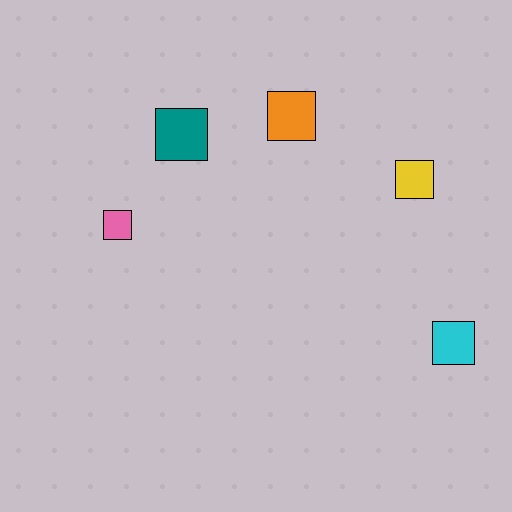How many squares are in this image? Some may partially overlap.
There are 5 squares.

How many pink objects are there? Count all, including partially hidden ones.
There is 1 pink object.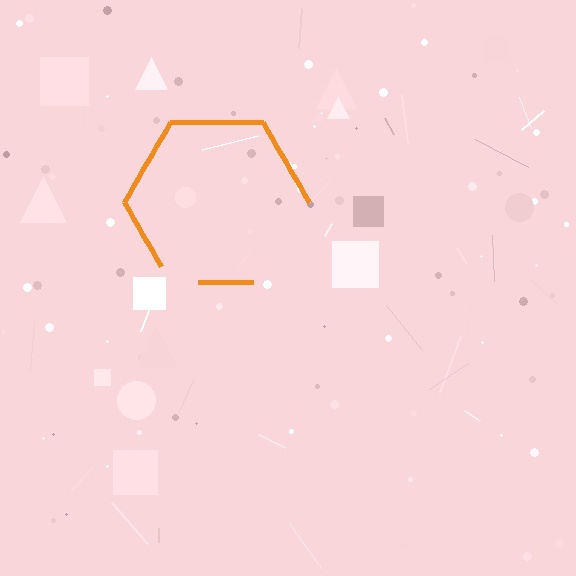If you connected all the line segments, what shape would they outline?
They would outline a hexagon.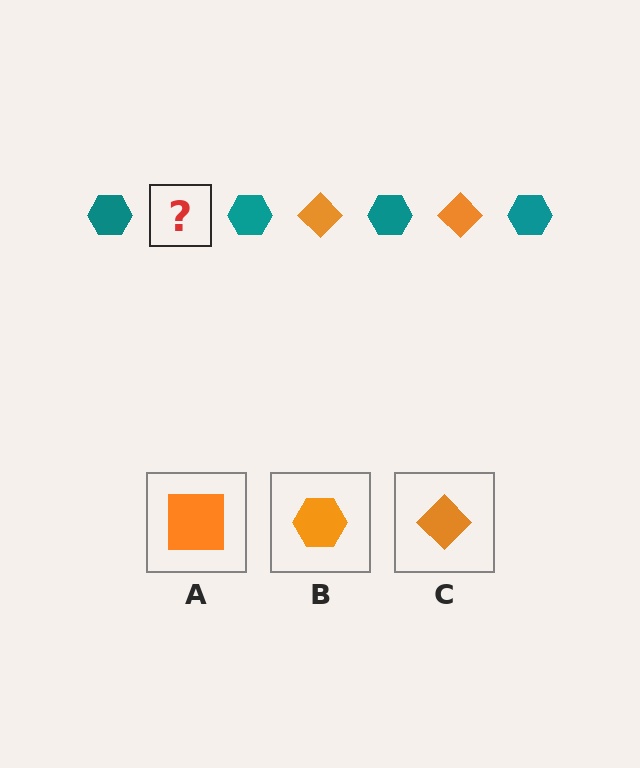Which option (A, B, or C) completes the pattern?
C.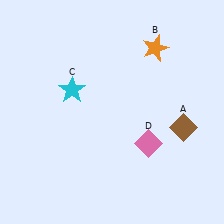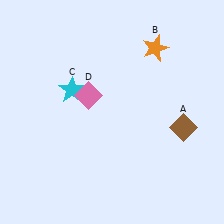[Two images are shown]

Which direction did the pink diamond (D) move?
The pink diamond (D) moved left.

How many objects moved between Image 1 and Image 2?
1 object moved between the two images.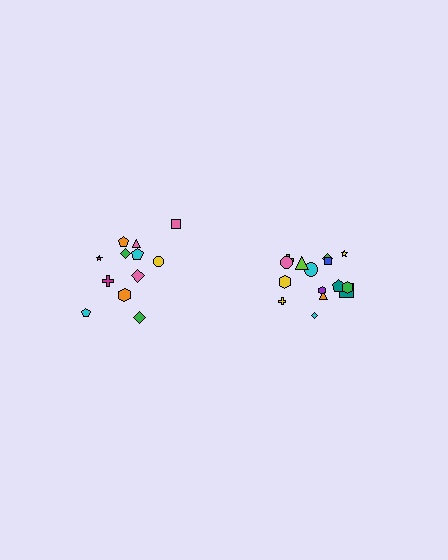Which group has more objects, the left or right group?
The right group.